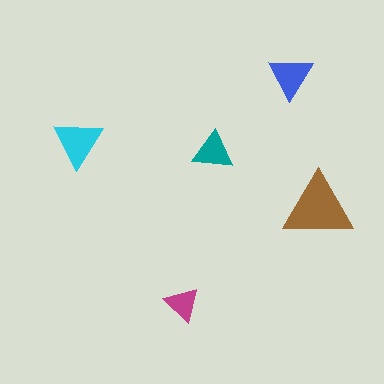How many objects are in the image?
There are 5 objects in the image.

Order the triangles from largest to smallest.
the brown one, the cyan one, the blue one, the teal one, the magenta one.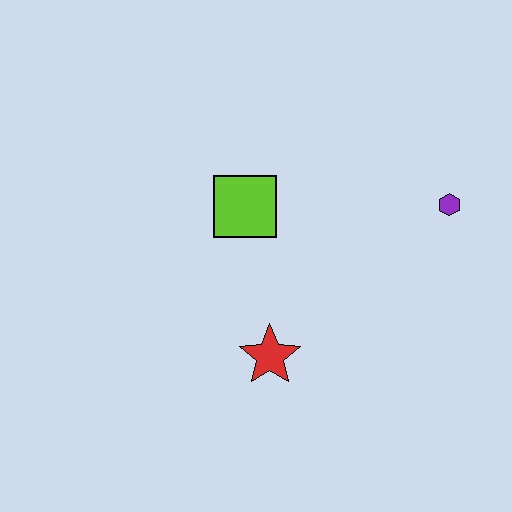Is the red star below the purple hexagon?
Yes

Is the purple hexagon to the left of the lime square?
No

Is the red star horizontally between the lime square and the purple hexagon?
Yes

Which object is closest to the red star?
The lime square is closest to the red star.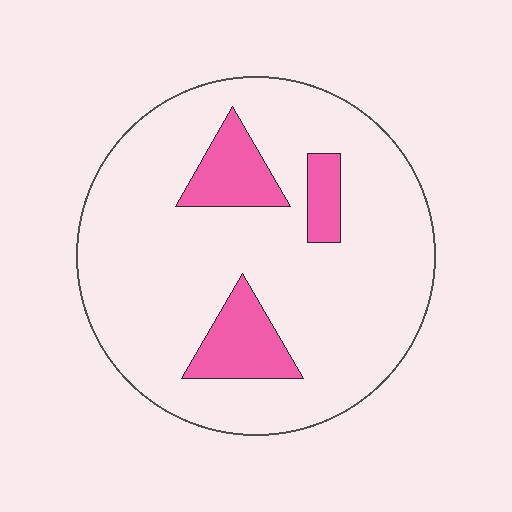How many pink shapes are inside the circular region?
3.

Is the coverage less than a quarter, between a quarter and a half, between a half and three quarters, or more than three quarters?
Less than a quarter.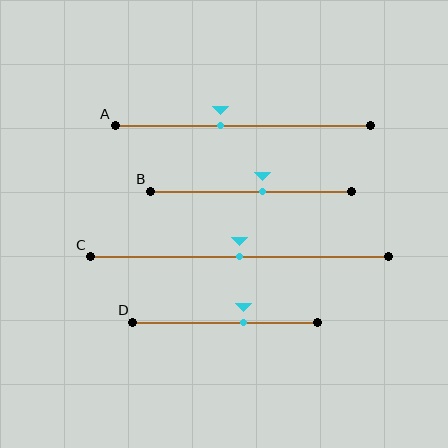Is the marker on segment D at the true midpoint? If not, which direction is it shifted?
No, the marker on segment D is shifted to the right by about 10% of the segment length.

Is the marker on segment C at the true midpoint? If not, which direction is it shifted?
Yes, the marker on segment C is at the true midpoint.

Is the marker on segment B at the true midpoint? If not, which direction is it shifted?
No, the marker on segment B is shifted to the right by about 6% of the segment length.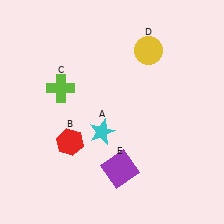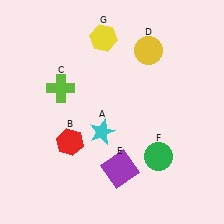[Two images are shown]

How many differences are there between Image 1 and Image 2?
There are 2 differences between the two images.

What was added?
A green circle (F), a yellow hexagon (G) were added in Image 2.